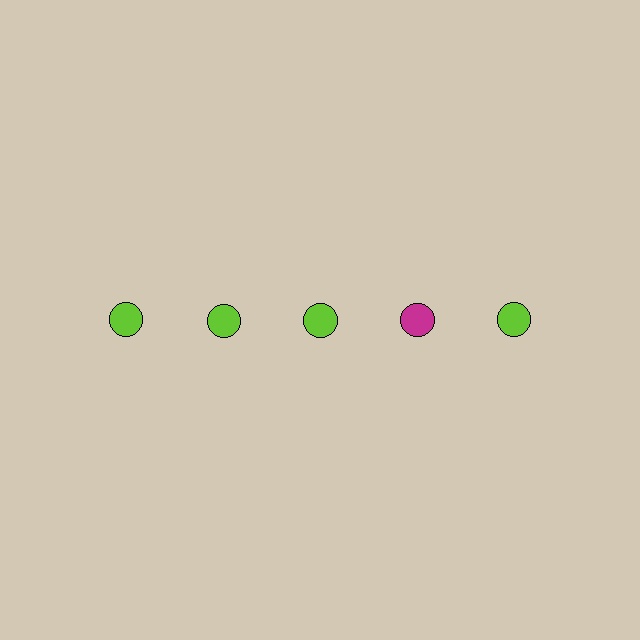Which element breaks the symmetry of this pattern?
The magenta circle in the top row, second from right column breaks the symmetry. All other shapes are lime circles.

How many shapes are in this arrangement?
There are 5 shapes arranged in a grid pattern.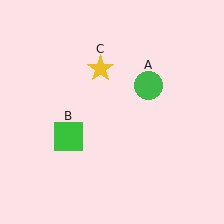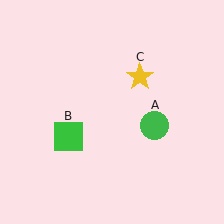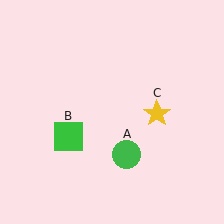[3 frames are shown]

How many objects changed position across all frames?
2 objects changed position: green circle (object A), yellow star (object C).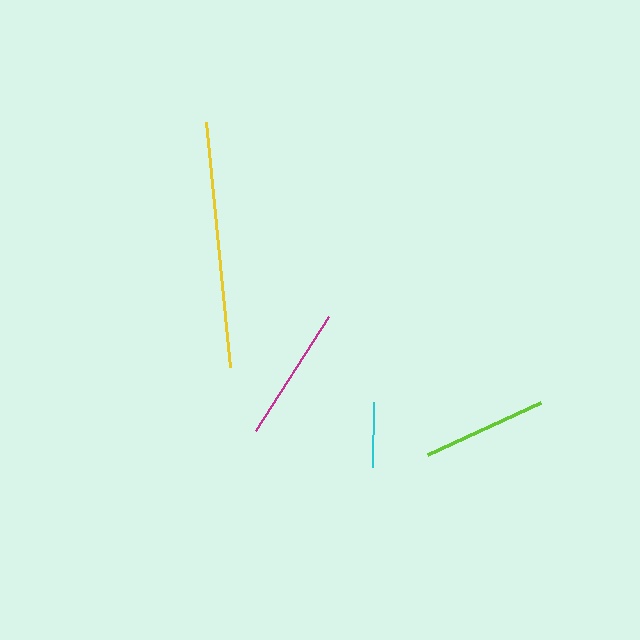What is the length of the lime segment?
The lime segment is approximately 124 pixels long.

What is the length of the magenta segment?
The magenta segment is approximately 136 pixels long.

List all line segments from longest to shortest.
From longest to shortest: yellow, magenta, lime, cyan.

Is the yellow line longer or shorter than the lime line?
The yellow line is longer than the lime line.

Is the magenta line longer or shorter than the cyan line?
The magenta line is longer than the cyan line.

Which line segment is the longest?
The yellow line is the longest at approximately 246 pixels.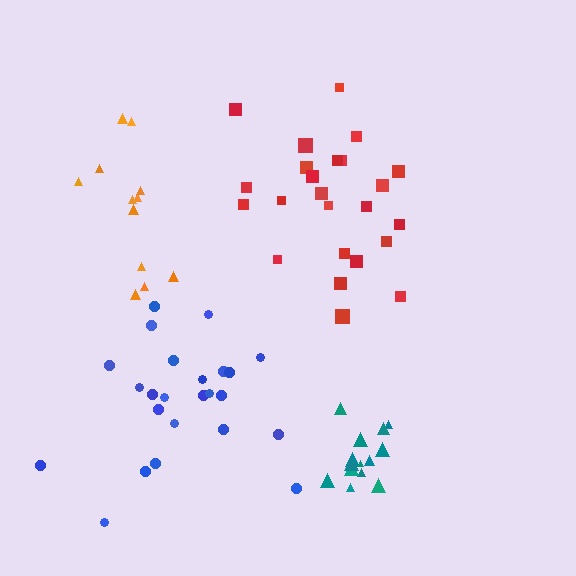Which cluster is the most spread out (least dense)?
Orange.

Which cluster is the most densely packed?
Teal.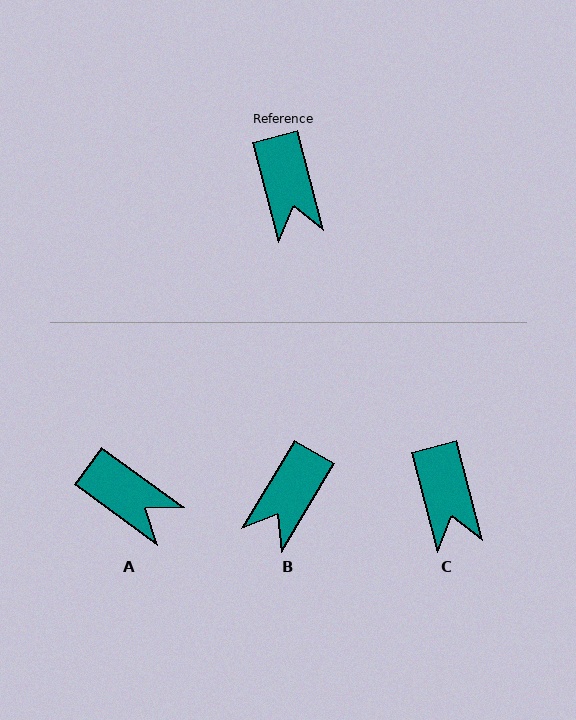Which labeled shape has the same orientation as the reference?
C.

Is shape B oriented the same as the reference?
No, it is off by about 45 degrees.